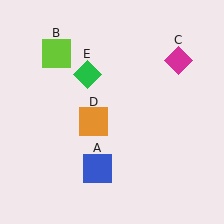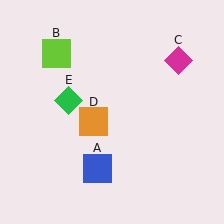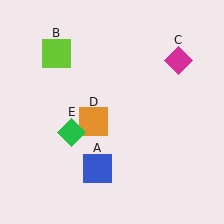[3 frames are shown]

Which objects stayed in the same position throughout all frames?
Blue square (object A) and lime square (object B) and magenta diamond (object C) and orange square (object D) remained stationary.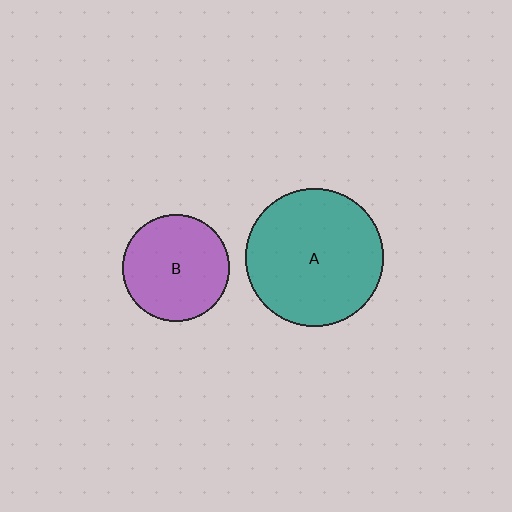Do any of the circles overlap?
No, none of the circles overlap.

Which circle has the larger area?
Circle A (teal).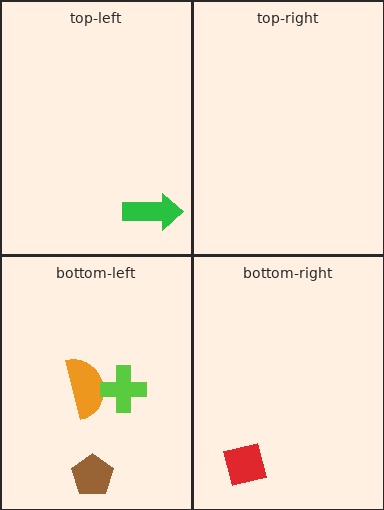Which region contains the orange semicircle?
The bottom-left region.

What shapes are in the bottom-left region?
The orange semicircle, the lime cross, the brown pentagon.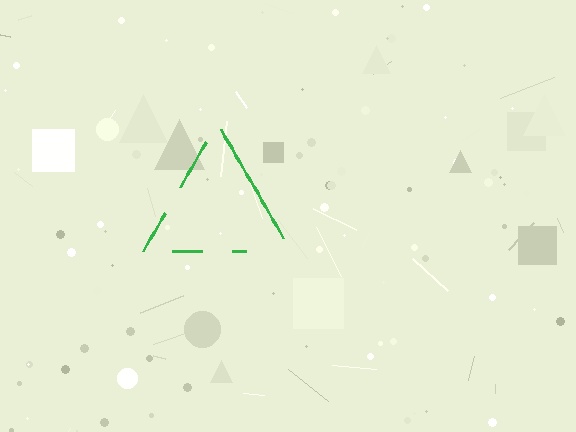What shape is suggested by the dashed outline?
The dashed outline suggests a triangle.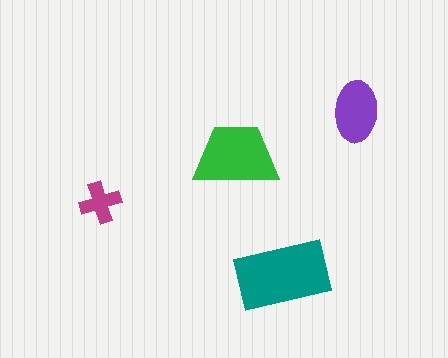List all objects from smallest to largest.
The magenta cross, the purple ellipse, the green trapezoid, the teal rectangle.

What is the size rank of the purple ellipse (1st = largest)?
3rd.